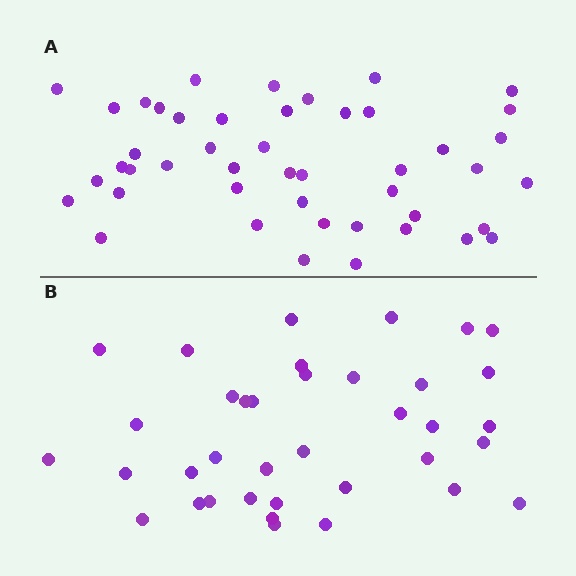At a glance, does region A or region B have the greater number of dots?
Region A (the top region) has more dots.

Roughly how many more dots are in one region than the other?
Region A has roughly 8 or so more dots than region B.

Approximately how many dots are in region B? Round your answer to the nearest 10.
About 40 dots. (The exact count is 37, which rounds to 40.)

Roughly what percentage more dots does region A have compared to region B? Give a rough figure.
About 25% more.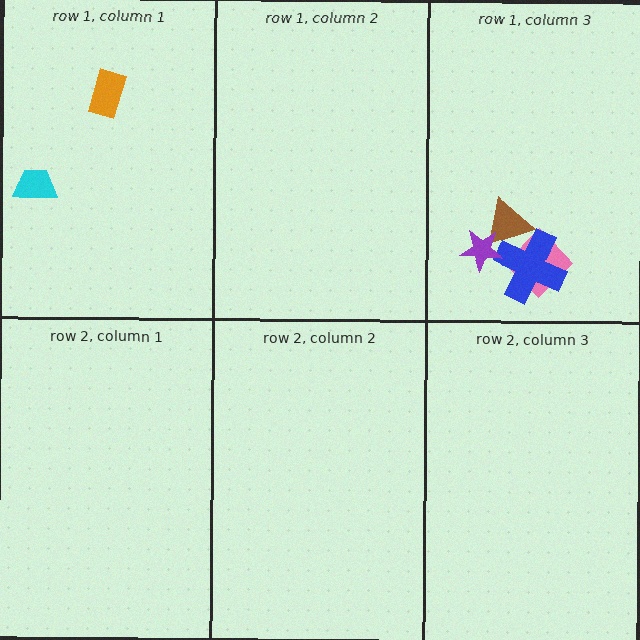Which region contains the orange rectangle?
The row 1, column 1 region.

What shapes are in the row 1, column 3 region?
The pink diamond, the brown triangle, the blue cross, the purple star.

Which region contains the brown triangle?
The row 1, column 3 region.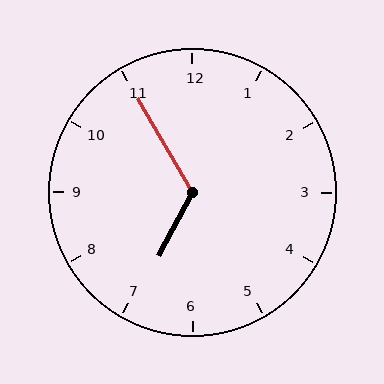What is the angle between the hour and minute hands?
Approximately 122 degrees.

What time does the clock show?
6:55.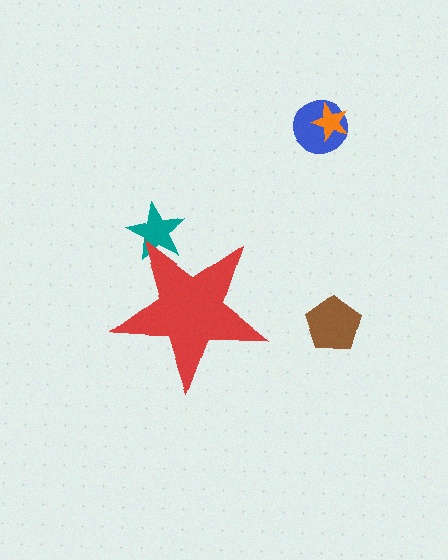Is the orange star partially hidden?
No, the orange star is fully visible.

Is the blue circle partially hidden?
No, the blue circle is fully visible.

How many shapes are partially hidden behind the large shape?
1 shape is partially hidden.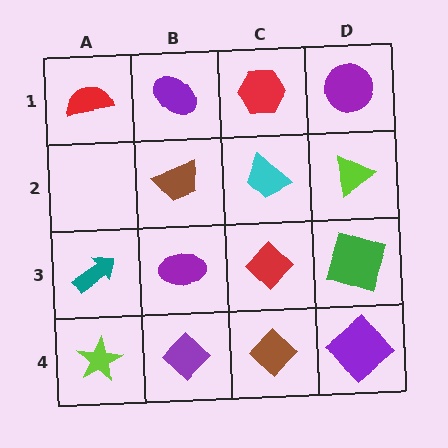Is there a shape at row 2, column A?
No, that cell is empty.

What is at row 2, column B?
A brown trapezoid.